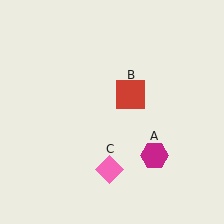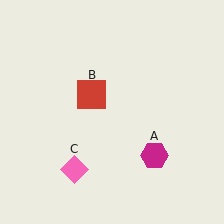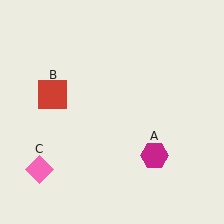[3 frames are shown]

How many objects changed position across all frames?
2 objects changed position: red square (object B), pink diamond (object C).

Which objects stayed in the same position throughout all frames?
Magenta hexagon (object A) remained stationary.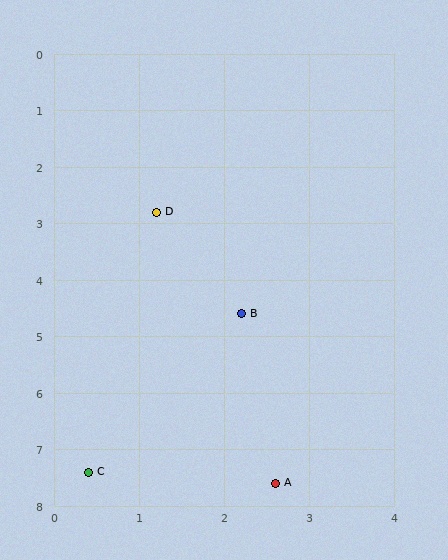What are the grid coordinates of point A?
Point A is at approximately (2.6, 7.6).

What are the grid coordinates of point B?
Point B is at approximately (2.2, 4.6).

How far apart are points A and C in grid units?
Points A and C are about 2.2 grid units apart.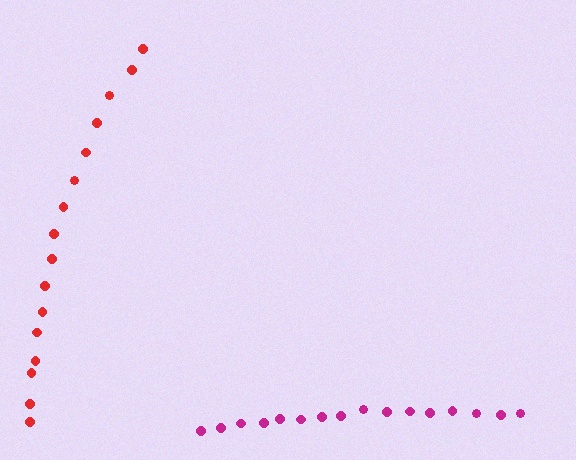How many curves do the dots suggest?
There are 2 distinct paths.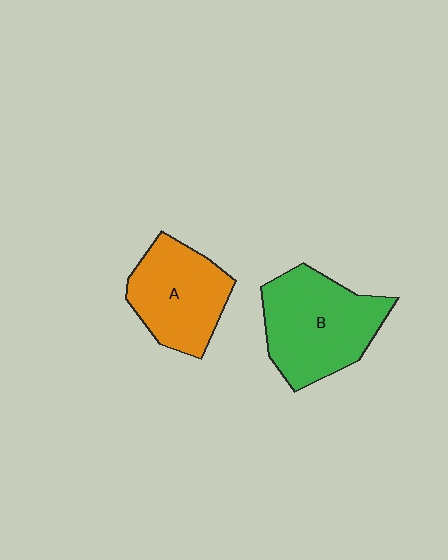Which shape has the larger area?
Shape B (green).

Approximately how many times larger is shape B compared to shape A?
Approximately 1.2 times.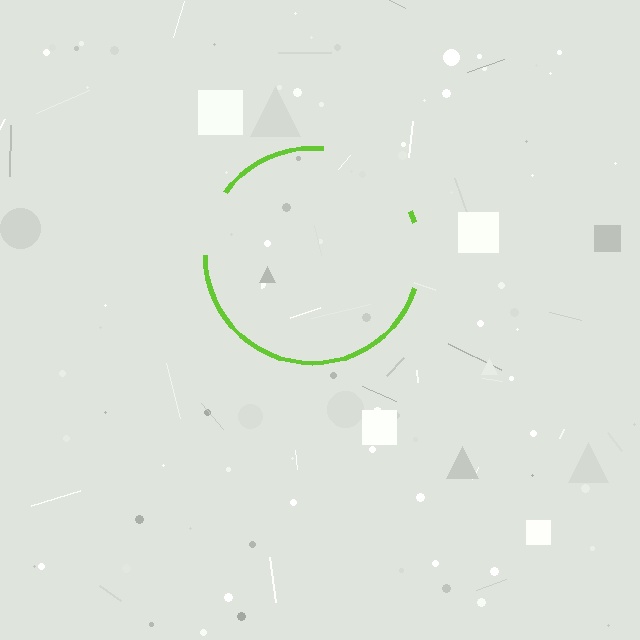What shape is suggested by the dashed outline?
The dashed outline suggests a circle.